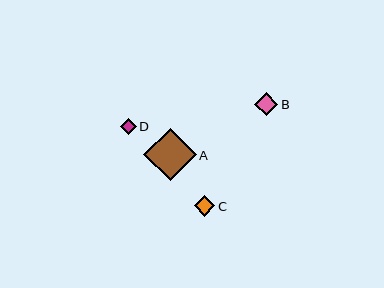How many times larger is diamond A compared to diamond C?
Diamond A is approximately 2.6 times the size of diamond C.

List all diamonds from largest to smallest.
From largest to smallest: A, B, C, D.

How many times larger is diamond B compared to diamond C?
Diamond B is approximately 1.1 times the size of diamond C.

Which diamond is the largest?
Diamond A is the largest with a size of approximately 52 pixels.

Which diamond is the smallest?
Diamond D is the smallest with a size of approximately 16 pixels.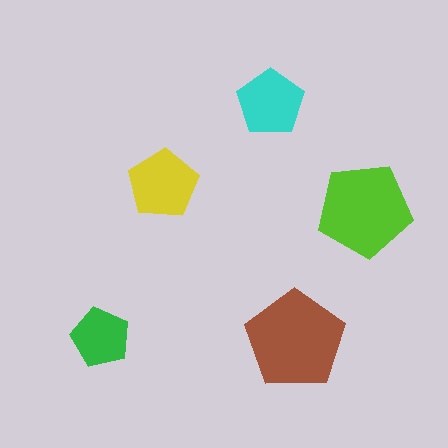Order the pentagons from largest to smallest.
the brown one, the lime one, the yellow one, the cyan one, the green one.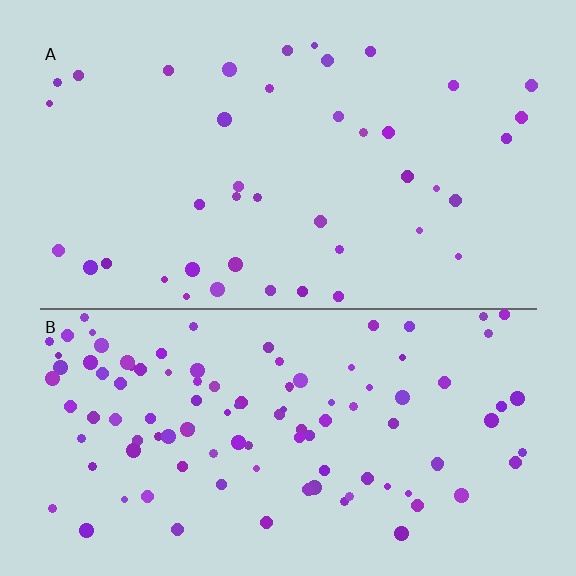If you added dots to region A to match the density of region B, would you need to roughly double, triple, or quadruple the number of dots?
Approximately triple.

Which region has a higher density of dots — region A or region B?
B (the bottom).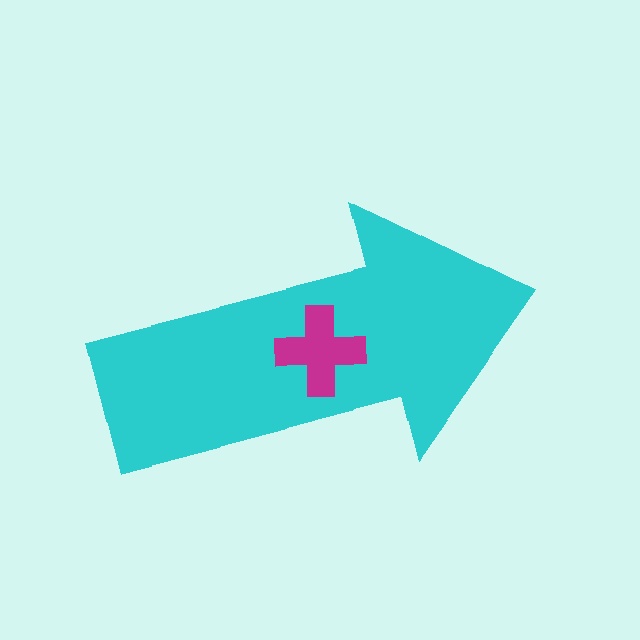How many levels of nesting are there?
2.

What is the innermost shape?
The magenta cross.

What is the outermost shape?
The cyan arrow.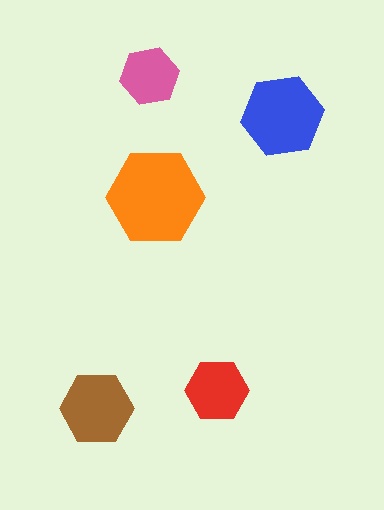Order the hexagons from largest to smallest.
the orange one, the blue one, the brown one, the red one, the pink one.